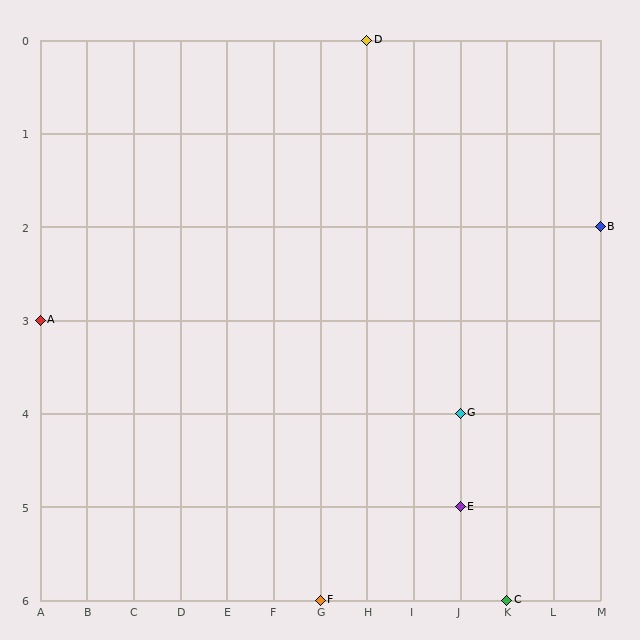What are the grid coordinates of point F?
Point F is at grid coordinates (G, 6).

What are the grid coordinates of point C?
Point C is at grid coordinates (K, 6).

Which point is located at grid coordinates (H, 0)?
Point D is at (H, 0).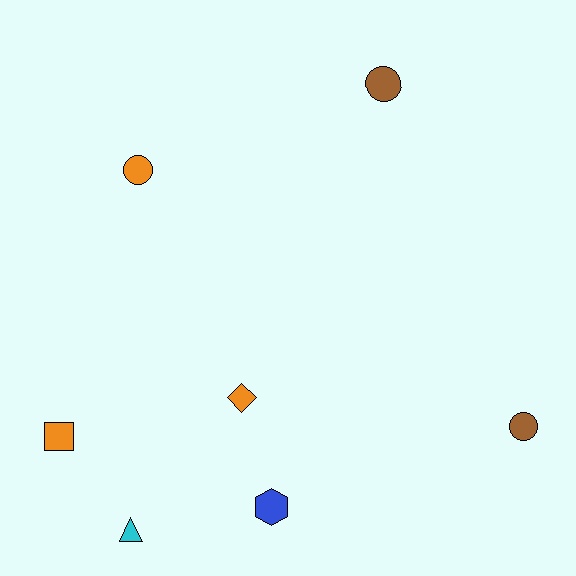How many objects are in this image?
There are 7 objects.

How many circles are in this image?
There are 3 circles.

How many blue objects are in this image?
There is 1 blue object.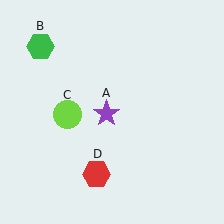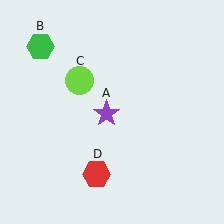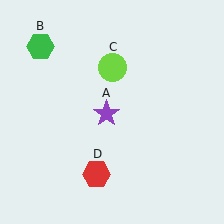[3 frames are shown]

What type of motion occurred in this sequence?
The lime circle (object C) rotated clockwise around the center of the scene.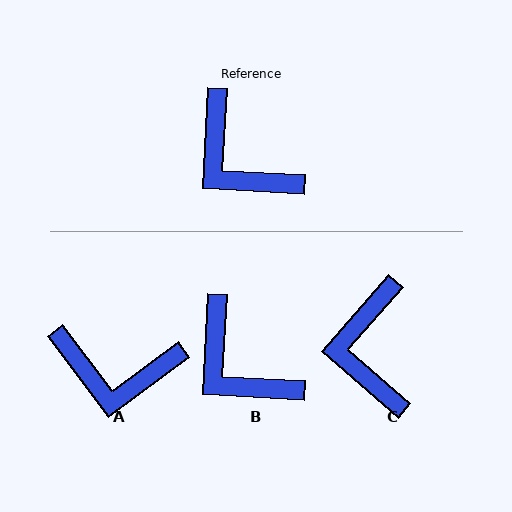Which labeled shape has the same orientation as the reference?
B.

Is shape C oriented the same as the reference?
No, it is off by about 38 degrees.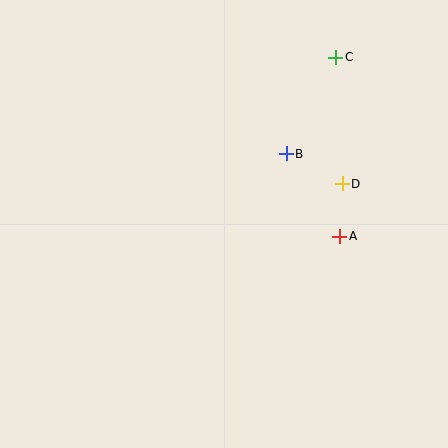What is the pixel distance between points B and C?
The distance between B and C is 108 pixels.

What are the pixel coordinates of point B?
Point B is at (286, 154).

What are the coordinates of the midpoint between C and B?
The midpoint between C and B is at (311, 106).